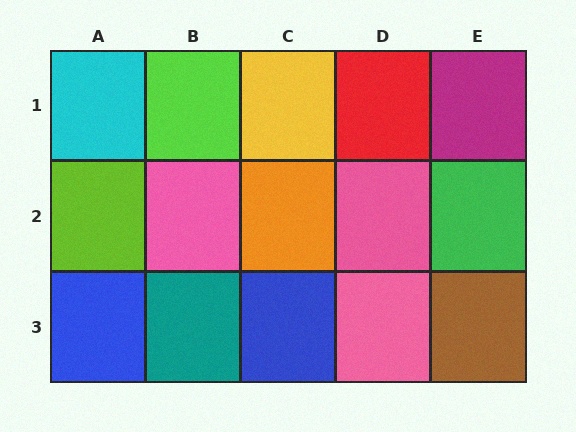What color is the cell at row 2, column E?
Green.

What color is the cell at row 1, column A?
Cyan.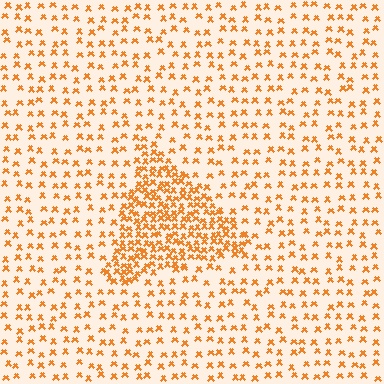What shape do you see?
I see a triangle.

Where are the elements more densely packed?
The elements are more densely packed inside the triangle boundary.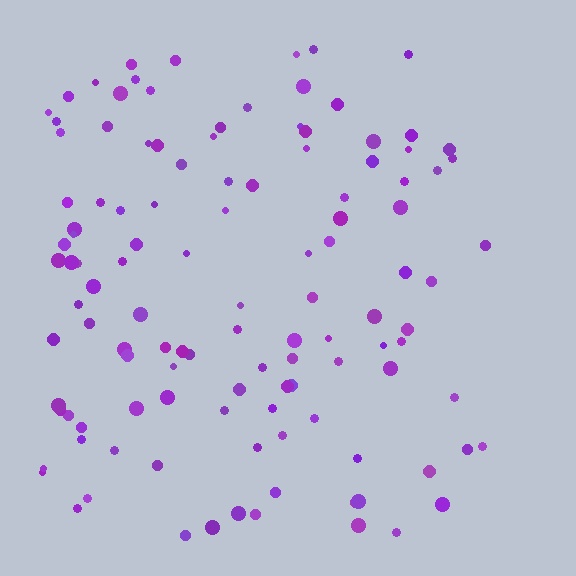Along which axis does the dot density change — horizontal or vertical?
Horizontal.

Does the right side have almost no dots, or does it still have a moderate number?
Still a moderate number, just noticeably fewer than the left.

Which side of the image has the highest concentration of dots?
The left.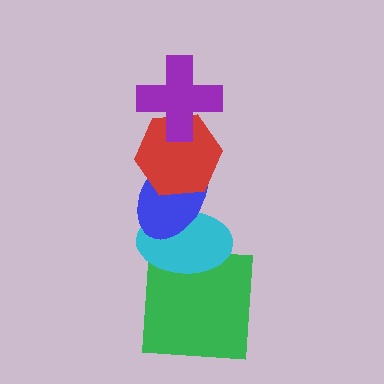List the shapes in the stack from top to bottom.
From top to bottom: the purple cross, the red hexagon, the blue ellipse, the cyan ellipse, the green square.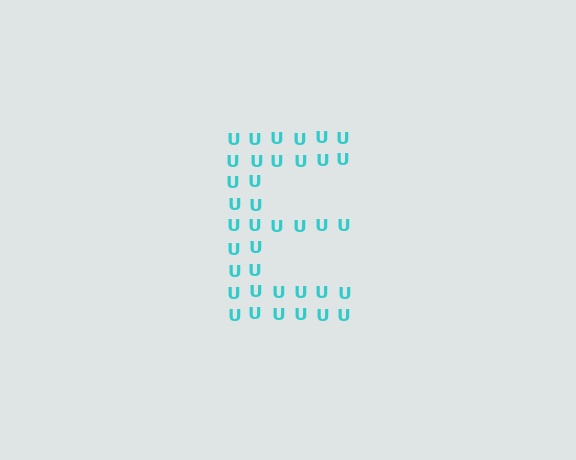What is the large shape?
The large shape is the letter E.